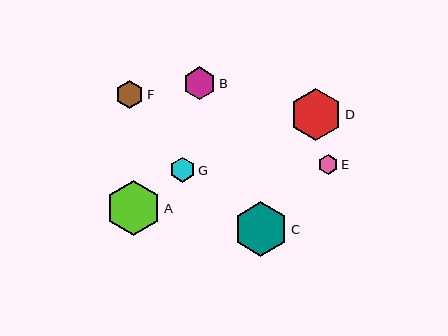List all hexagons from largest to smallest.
From largest to smallest: A, C, D, B, F, G, E.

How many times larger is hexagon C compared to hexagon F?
Hexagon C is approximately 1.9 times the size of hexagon F.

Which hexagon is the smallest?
Hexagon E is the smallest with a size of approximately 20 pixels.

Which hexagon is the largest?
Hexagon A is the largest with a size of approximately 56 pixels.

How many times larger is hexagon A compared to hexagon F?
Hexagon A is approximately 1.9 times the size of hexagon F.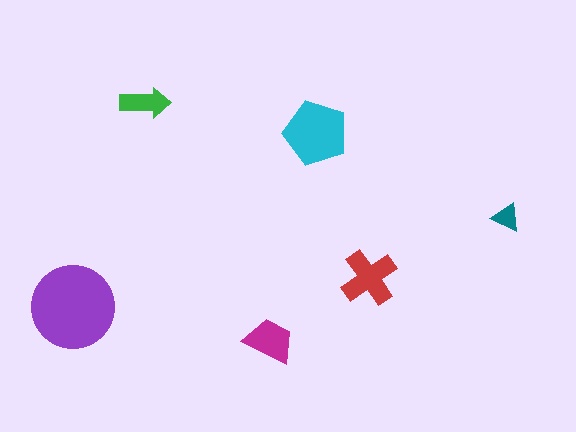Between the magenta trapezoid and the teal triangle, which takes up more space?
The magenta trapezoid.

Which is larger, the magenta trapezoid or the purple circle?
The purple circle.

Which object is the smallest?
The teal triangle.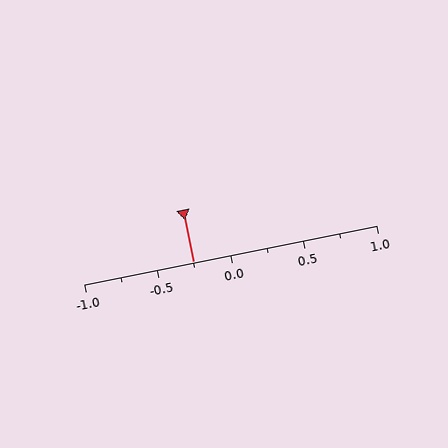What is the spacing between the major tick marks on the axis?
The major ticks are spaced 0.5 apart.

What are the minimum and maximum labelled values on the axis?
The axis runs from -1.0 to 1.0.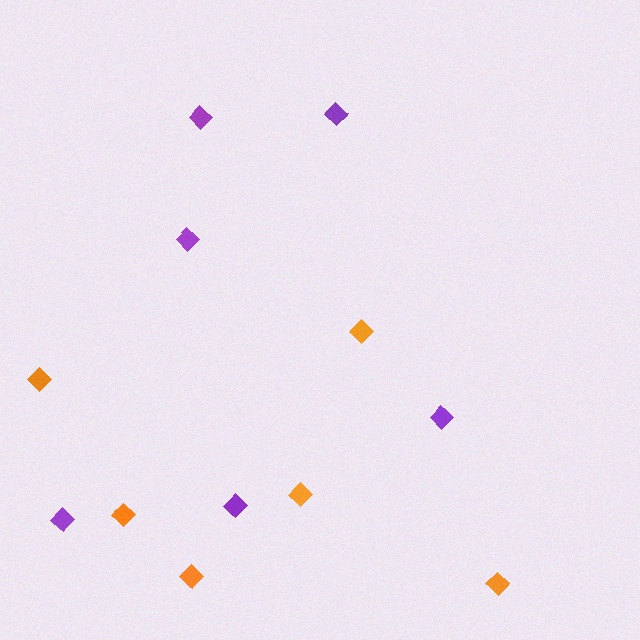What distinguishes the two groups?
There are 2 groups: one group of orange diamonds (6) and one group of purple diamonds (6).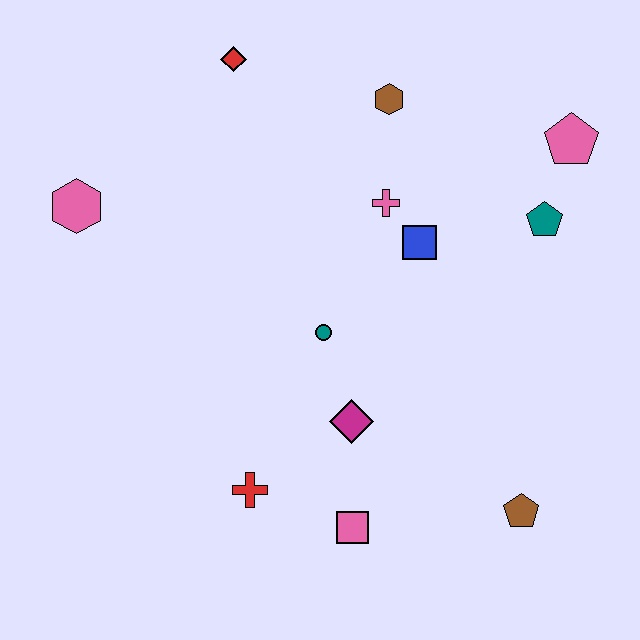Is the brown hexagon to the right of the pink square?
Yes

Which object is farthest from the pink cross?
The brown pentagon is farthest from the pink cross.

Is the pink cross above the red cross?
Yes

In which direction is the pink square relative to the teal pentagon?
The pink square is below the teal pentagon.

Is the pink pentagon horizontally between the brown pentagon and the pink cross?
No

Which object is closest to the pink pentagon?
The teal pentagon is closest to the pink pentagon.